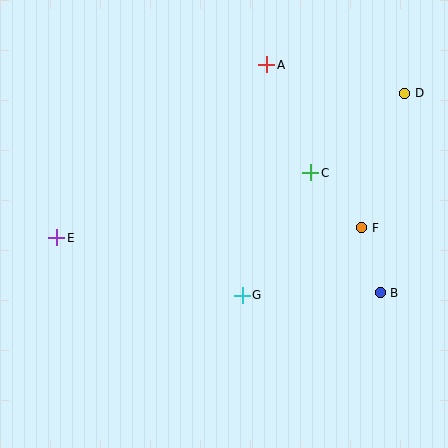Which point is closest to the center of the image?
Point G at (242, 295) is closest to the center.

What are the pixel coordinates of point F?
Point F is at (362, 228).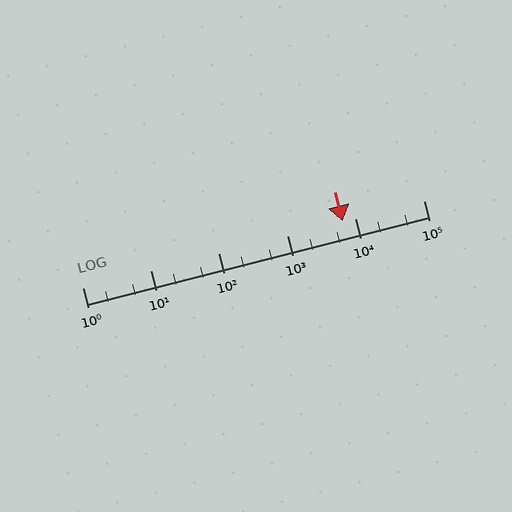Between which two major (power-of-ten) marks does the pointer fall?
The pointer is between 1000 and 10000.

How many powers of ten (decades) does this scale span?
The scale spans 5 decades, from 1 to 100000.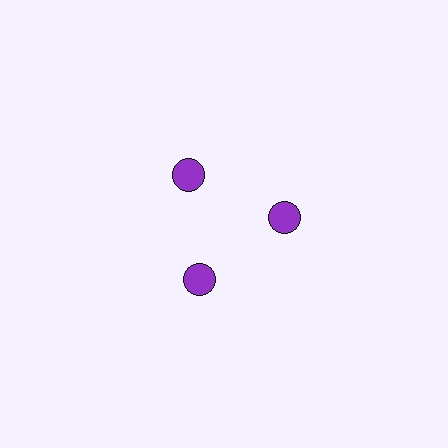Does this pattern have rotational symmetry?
Yes, this pattern has 3-fold rotational symmetry. It looks the same after rotating 120 degrees around the center.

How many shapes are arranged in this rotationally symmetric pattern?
There are 3 shapes, arranged in 3 groups of 1.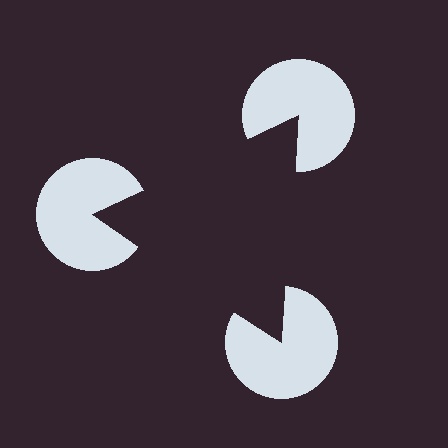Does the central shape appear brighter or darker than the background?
It typically appears slightly darker than the background, even though no actual brightness change is drawn.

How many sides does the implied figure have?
3 sides.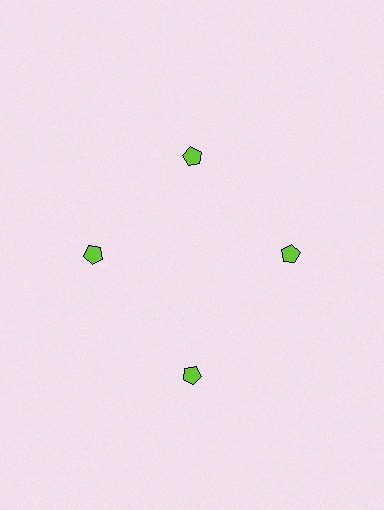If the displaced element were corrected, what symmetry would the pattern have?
It would have 4-fold rotational symmetry — the pattern would map onto itself every 90 degrees.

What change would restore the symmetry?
The symmetry would be restored by moving it inward, back onto the ring so that all 4 pentagons sit at equal angles and equal distance from the center.